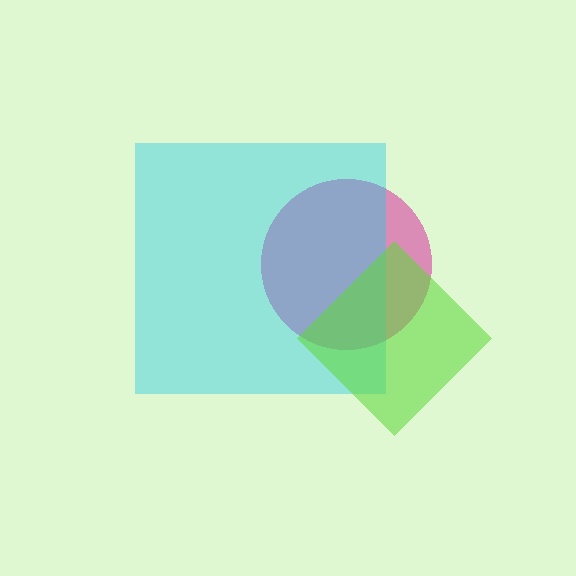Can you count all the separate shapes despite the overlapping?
Yes, there are 3 separate shapes.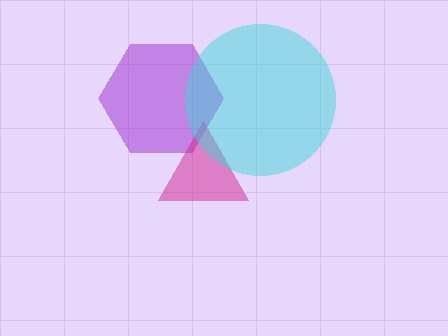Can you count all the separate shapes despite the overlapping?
Yes, there are 3 separate shapes.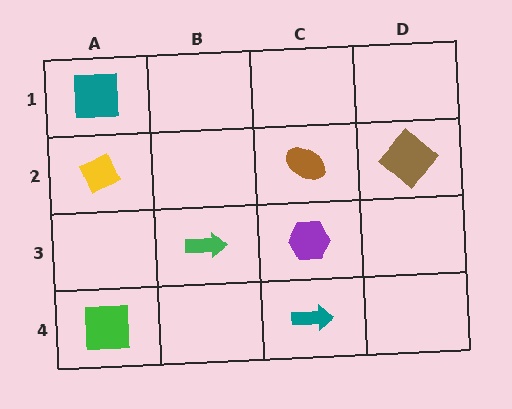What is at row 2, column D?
A brown diamond.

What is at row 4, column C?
A teal arrow.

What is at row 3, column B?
A green arrow.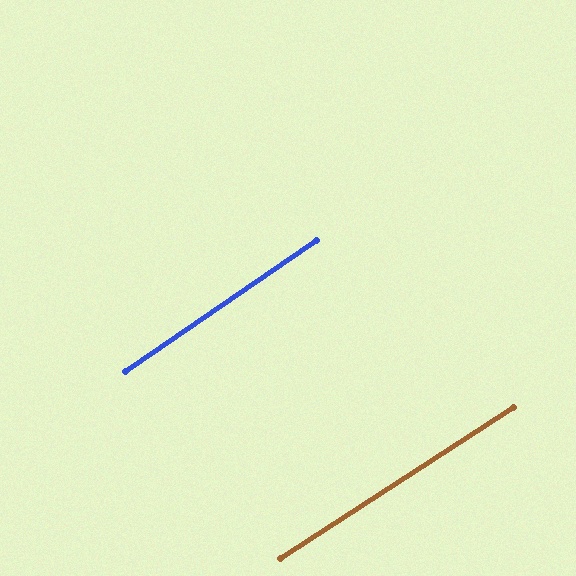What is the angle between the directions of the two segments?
Approximately 2 degrees.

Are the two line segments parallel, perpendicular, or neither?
Parallel — their directions differ by only 1.6°.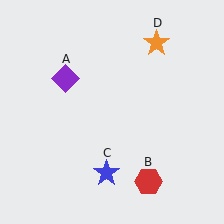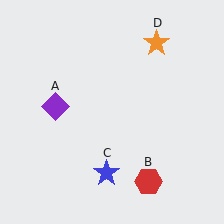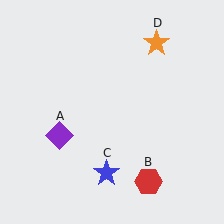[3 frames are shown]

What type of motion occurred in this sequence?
The purple diamond (object A) rotated counterclockwise around the center of the scene.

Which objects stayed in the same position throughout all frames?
Red hexagon (object B) and blue star (object C) and orange star (object D) remained stationary.